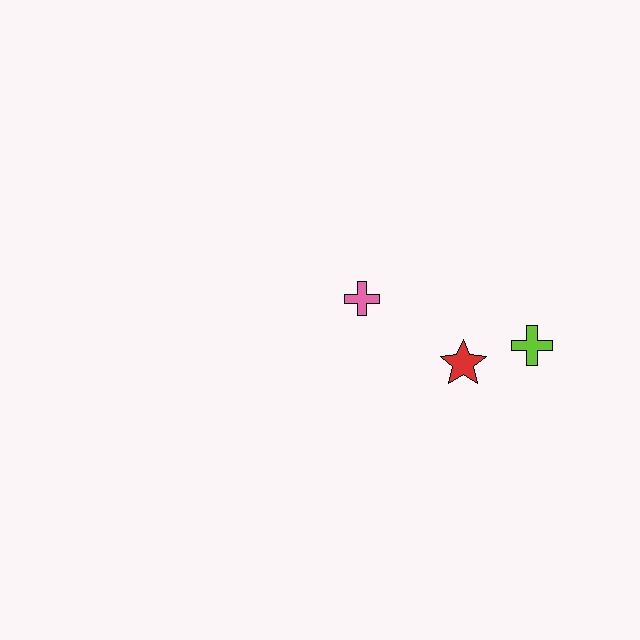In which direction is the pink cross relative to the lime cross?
The pink cross is to the left of the lime cross.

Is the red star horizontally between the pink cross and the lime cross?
Yes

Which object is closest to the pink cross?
The red star is closest to the pink cross.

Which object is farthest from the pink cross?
The lime cross is farthest from the pink cross.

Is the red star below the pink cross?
Yes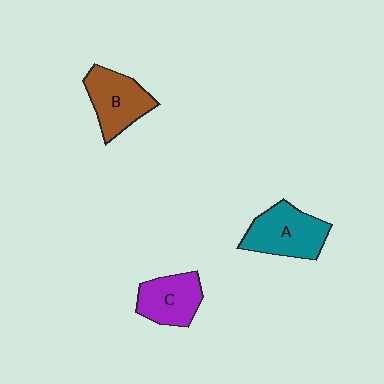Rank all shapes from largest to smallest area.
From largest to smallest: A (teal), B (brown), C (purple).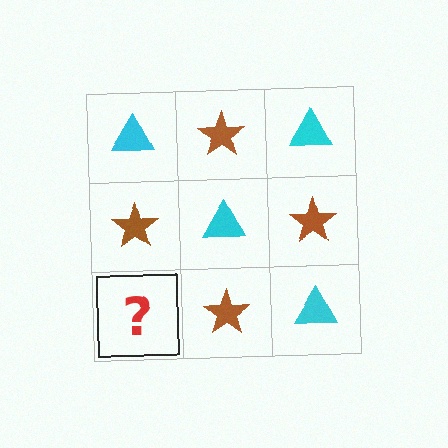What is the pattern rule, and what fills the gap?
The rule is that it alternates cyan triangle and brown star in a checkerboard pattern. The gap should be filled with a cyan triangle.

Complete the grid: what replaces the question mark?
The question mark should be replaced with a cyan triangle.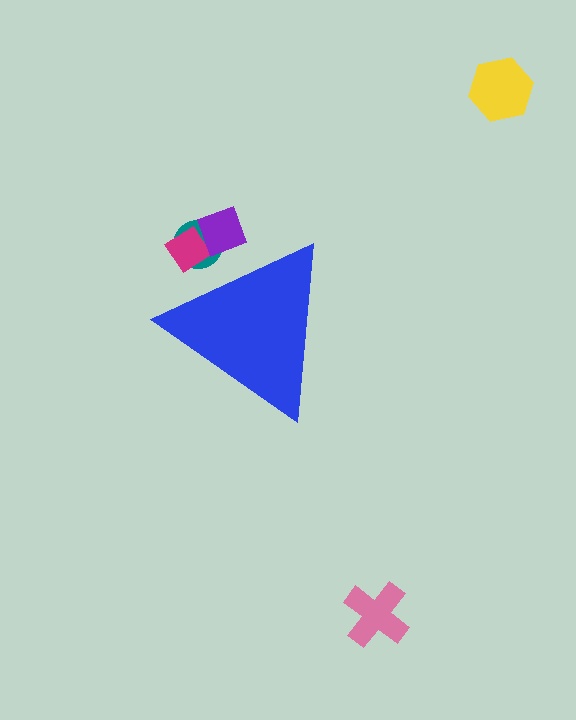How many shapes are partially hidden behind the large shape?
3 shapes are partially hidden.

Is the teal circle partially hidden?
Yes, the teal circle is partially hidden behind the blue triangle.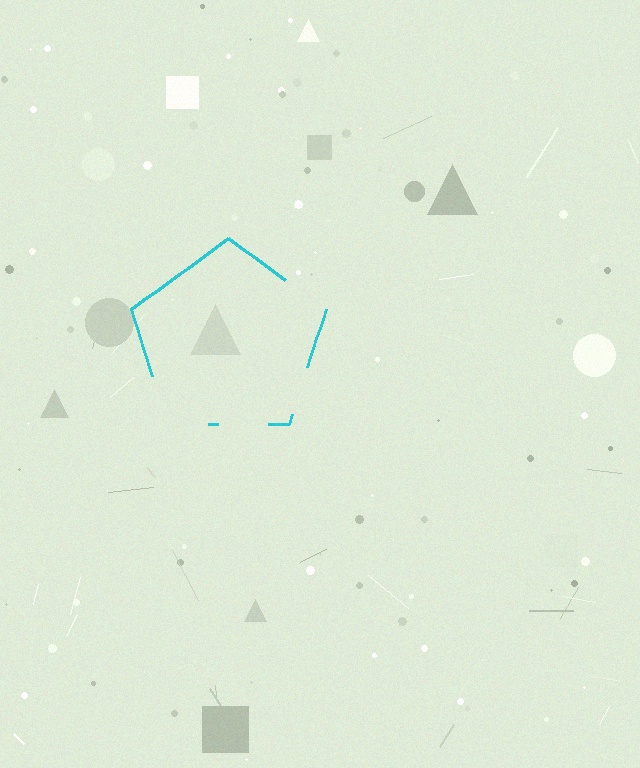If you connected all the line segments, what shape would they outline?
They would outline a pentagon.